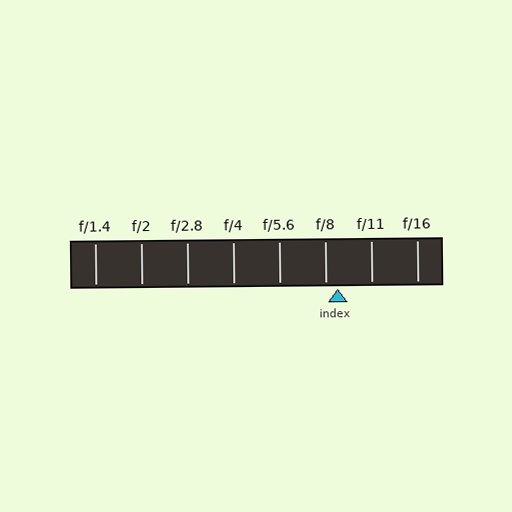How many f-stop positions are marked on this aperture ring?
There are 8 f-stop positions marked.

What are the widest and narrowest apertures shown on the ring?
The widest aperture shown is f/1.4 and the narrowest is f/16.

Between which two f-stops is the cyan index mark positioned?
The index mark is between f/8 and f/11.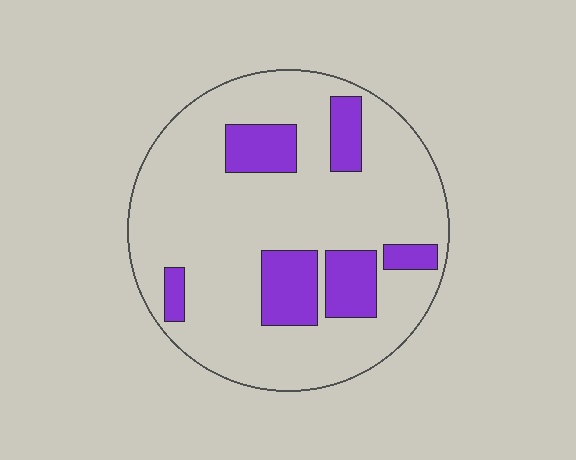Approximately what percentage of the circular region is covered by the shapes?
Approximately 20%.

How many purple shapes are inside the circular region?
6.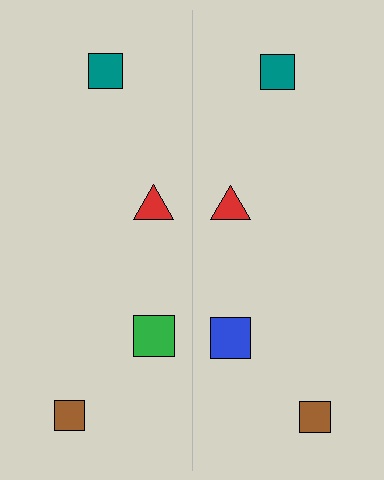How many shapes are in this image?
There are 8 shapes in this image.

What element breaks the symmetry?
The blue square on the right side breaks the symmetry — its mirror counterpart is green.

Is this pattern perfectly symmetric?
No, the pattern is not perfectly symmetric. The blue square on the right side breaks the symmetry — its mirror counterpart is green.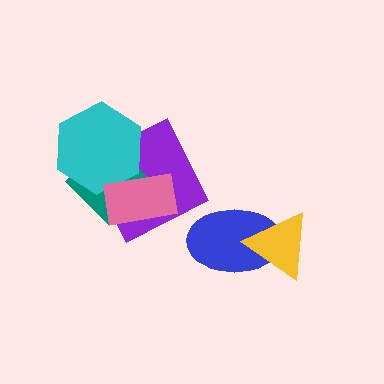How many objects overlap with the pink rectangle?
3 objects overlap with the pink rectangle.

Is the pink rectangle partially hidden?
No, no other shape covers it.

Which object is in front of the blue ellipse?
The yellow triangle is in front of the blue ellipse.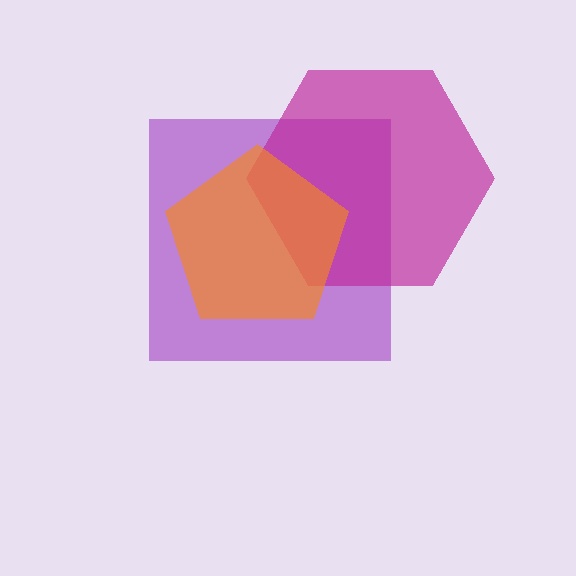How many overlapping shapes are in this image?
There are 3 overlapping shapes in the image.